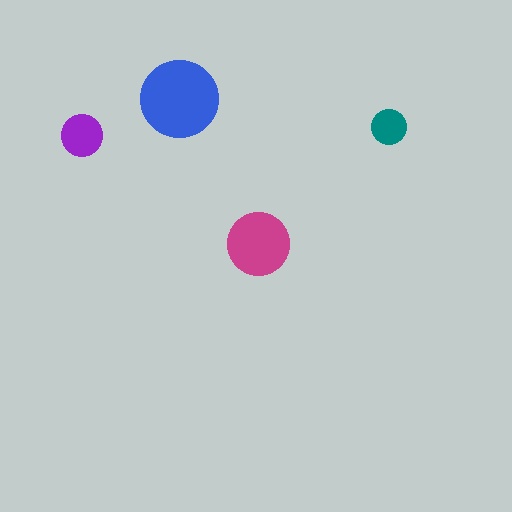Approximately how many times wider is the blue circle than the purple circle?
About 2 times wider.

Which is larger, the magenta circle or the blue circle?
The blue one.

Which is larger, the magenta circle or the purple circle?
The magenta one.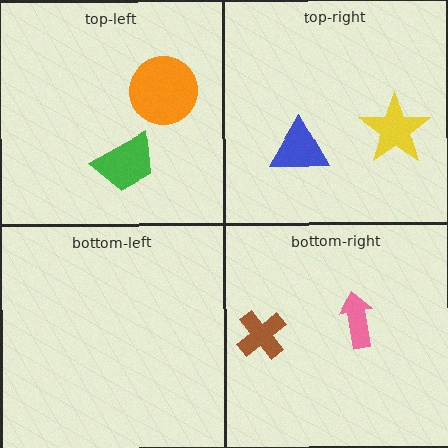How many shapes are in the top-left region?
2.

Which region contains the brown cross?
The bottom-right region.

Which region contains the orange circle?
The top-left region.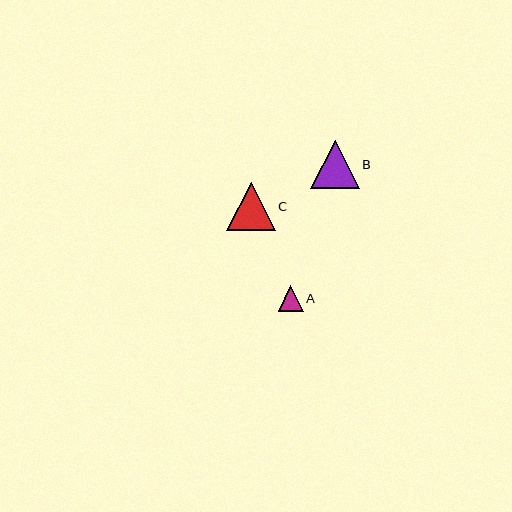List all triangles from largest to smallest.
From largest to smallest: B, C, A.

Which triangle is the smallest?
Triangle A is the smallest with a size of approximately 25 pixels.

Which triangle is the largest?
Triangle B is the largest with a size of approximately 49 pixels.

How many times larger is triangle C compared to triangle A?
Triangle C is approximately 1.9 times the size of triangle A.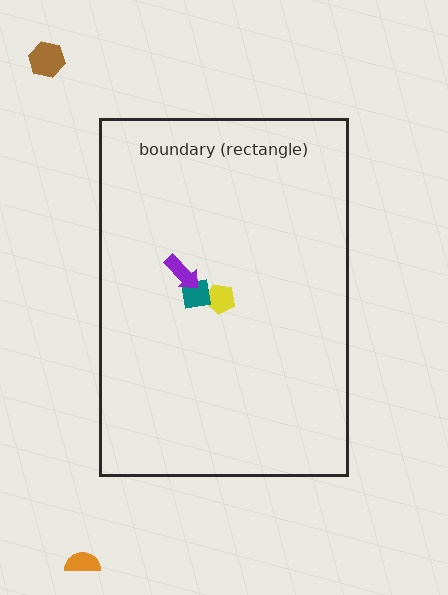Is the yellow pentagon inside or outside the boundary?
Inside.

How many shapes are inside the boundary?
3 inside, 2 outside.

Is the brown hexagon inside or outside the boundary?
Outside.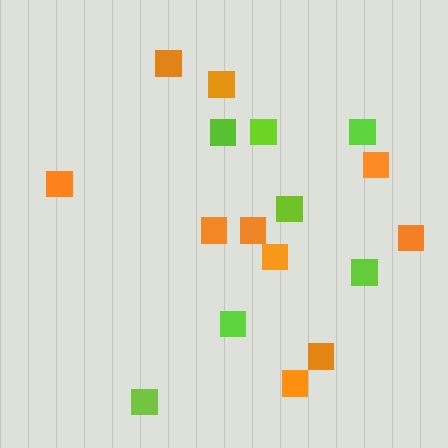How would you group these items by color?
There are 2 groups: one group of orange squares (10) and one group of lime squares (7).